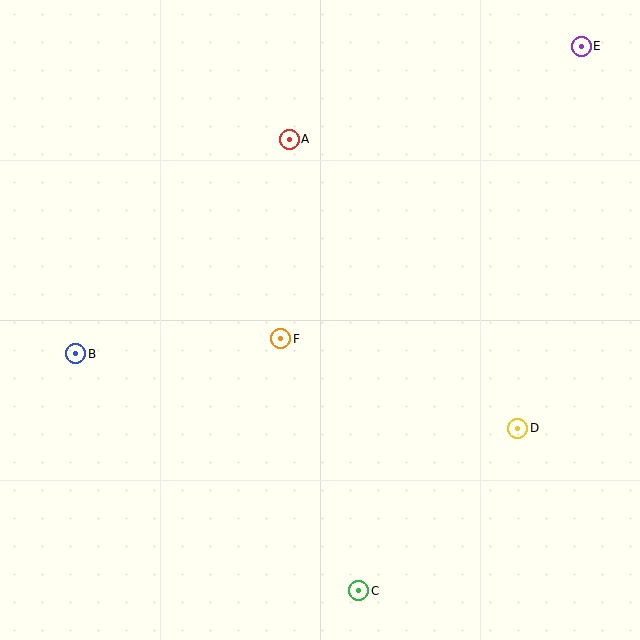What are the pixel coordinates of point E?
Point E is at (581, 46).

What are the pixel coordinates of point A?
Point A is at (289, 139).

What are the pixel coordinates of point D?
Point D is at (518, 428).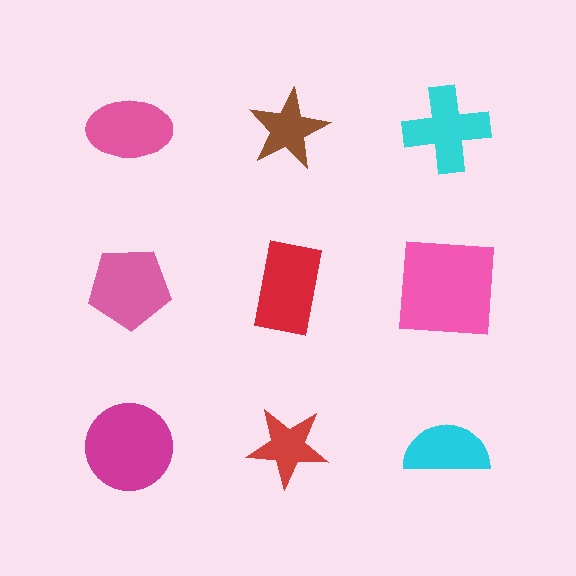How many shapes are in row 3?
3 shapes.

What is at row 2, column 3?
A pink square.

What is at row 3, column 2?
A red star.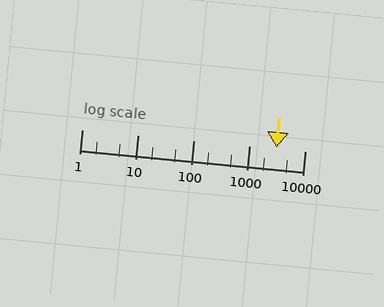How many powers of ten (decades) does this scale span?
The scale spans 4 decades, from 1 to 10000.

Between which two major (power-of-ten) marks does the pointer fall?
The pointer is between 1000 and 10000.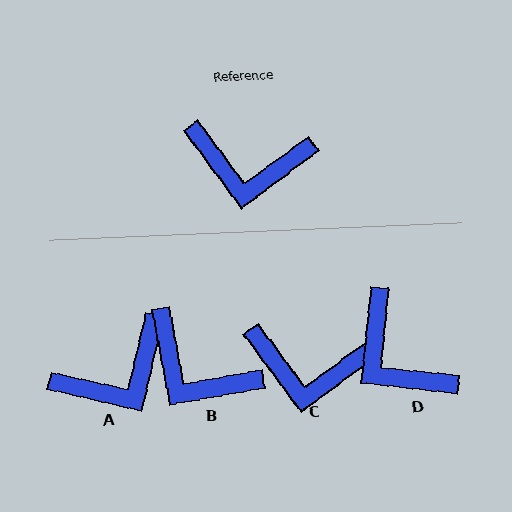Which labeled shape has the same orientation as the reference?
C.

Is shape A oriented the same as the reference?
No, it is off by about 41 degrees.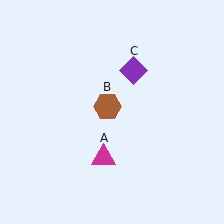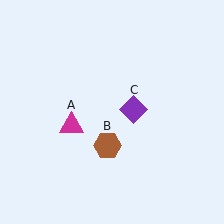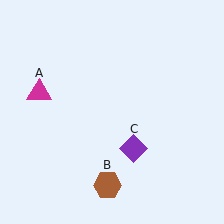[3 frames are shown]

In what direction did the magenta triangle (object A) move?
The magenta triangle (object A) moved up and to the left.